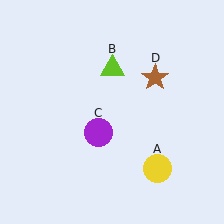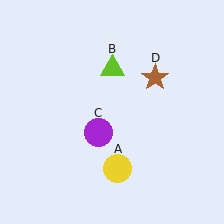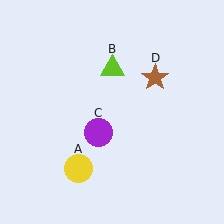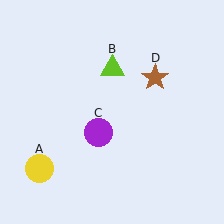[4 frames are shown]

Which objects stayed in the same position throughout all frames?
Lime triangle (object B) and purple circle (object C) and brown star (object D) remained stationary.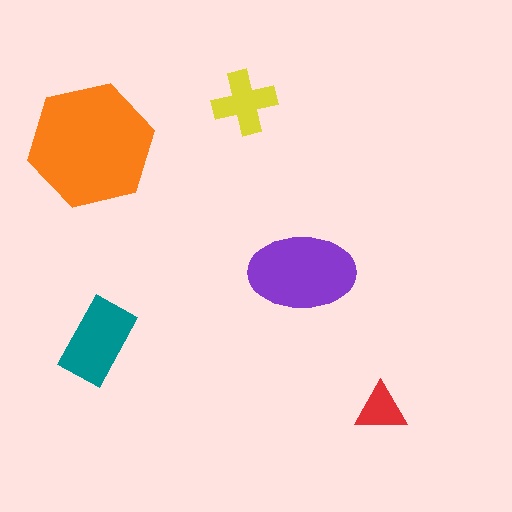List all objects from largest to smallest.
The orange hexagon, the purple ellipse, the teal rectangle, the yellow cross, the red triangle.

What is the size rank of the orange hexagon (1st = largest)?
1st.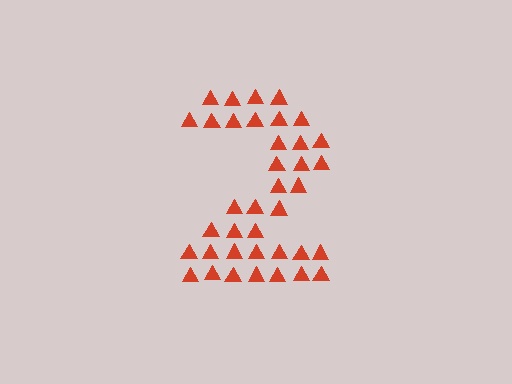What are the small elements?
The small elements are triangles.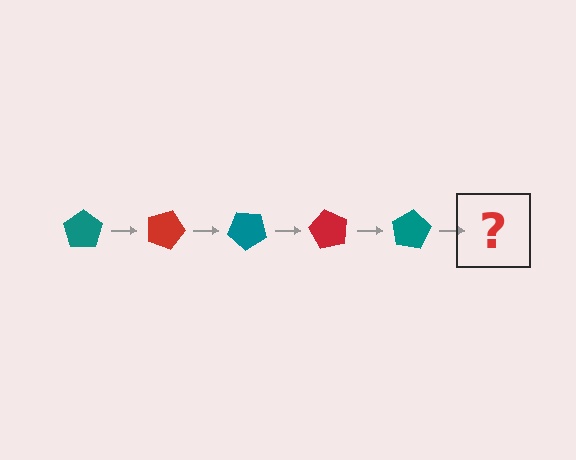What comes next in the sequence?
The next element should be a red pentagon, rotated 100 degrees from the start.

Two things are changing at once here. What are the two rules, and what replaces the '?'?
The two rules are that it rotates 20 degrees each step and the color cycles through teal and red. The '?' should be a red pentagon, rotated 100 degrees from the start.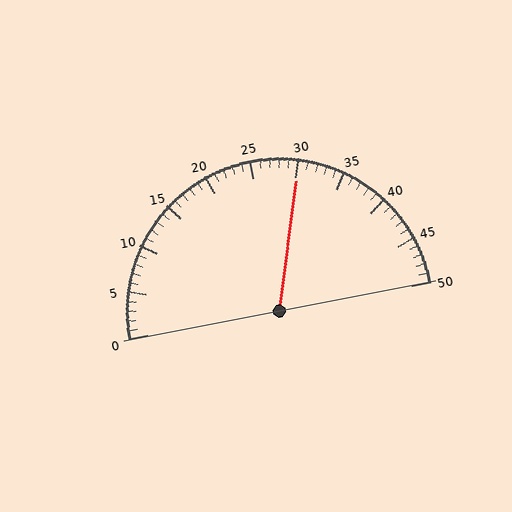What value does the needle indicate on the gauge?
The needle indicates approximately 30.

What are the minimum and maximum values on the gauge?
The gauge ranges from 0 to 50.